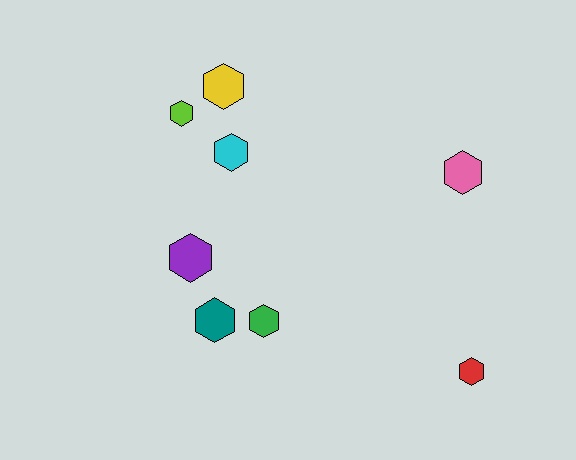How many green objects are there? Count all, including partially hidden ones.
There is 1 green object.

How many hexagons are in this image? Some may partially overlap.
There are 8 hexagons.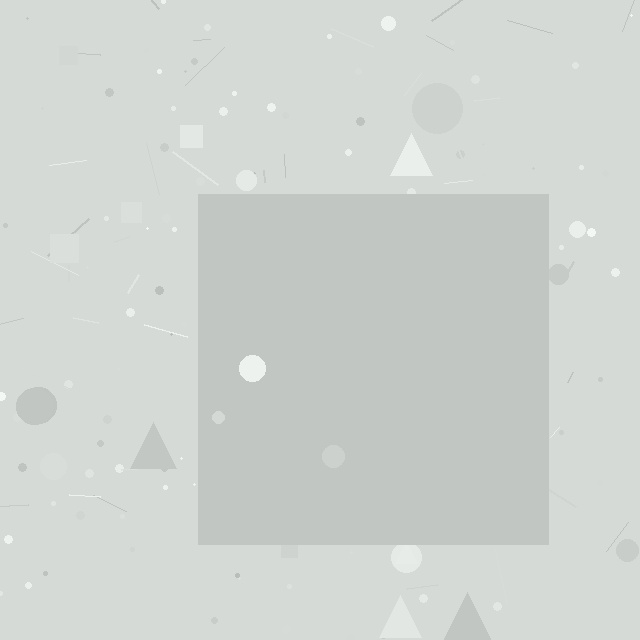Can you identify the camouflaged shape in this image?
The camouflaged shape is a square.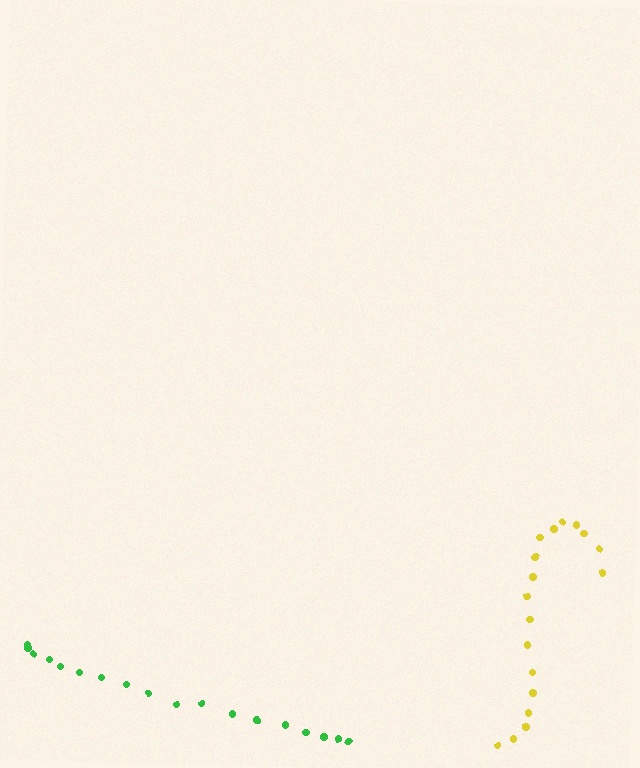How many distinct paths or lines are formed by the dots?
There are 2 distinct paths.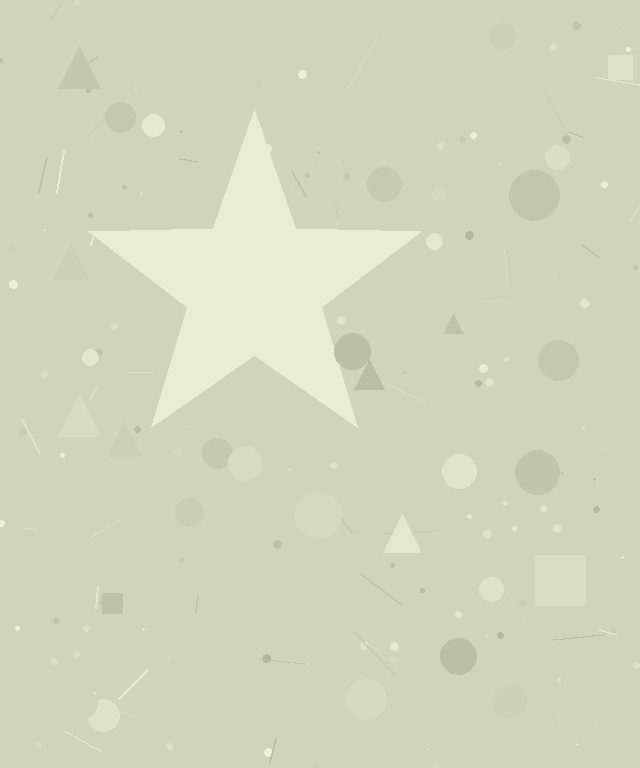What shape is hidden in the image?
A star is hidden in the image.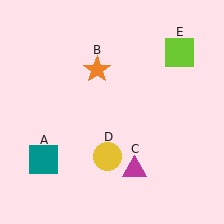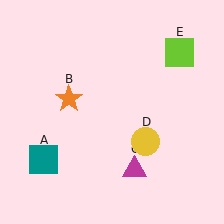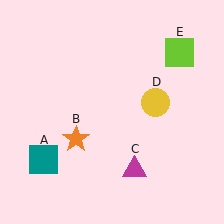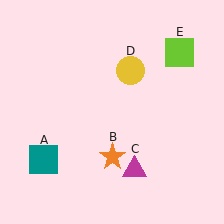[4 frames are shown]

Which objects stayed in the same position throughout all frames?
Teal square (object A) and magenta triangle (object C) and lime square (object E) remained stationary.